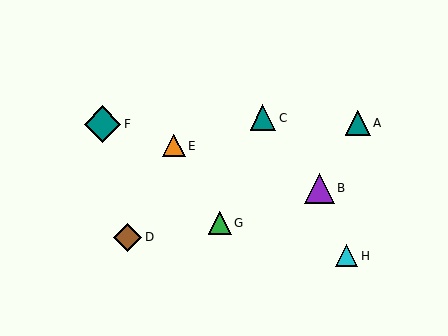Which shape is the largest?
The teal diamond (labeled F) is the largest.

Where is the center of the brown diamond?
The center of the brown diamond is at (128, 237).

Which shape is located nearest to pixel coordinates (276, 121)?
The teal triangle (labeled C) at (263, 118) is nearest to that location.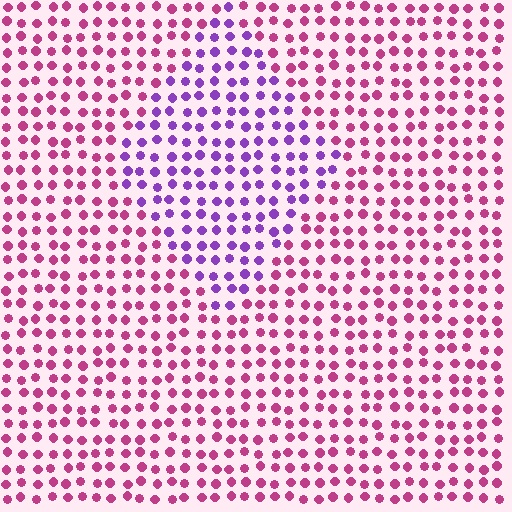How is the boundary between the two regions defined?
The boundary is defined purely by a slight shift in hue (about 48 degrees). Spacing, size, and orientation are identical on both sides.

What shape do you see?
I see a diamond.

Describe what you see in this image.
The image is filled with small magenta elements in a uniform arrangement. A diamond-shaped region is visible where the elements are tinted to a slightly different hue, forming a subtle color boundary.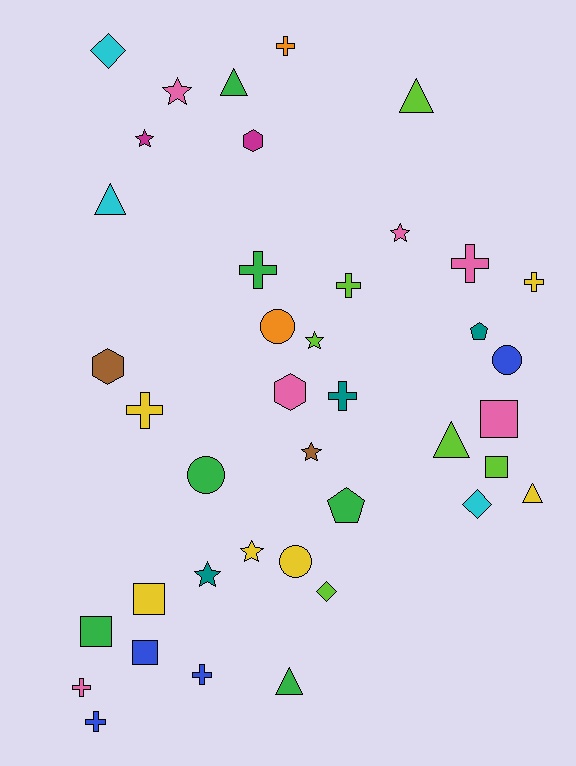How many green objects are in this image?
There are 6 green objects.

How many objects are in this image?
There are 40 objects.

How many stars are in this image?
There are 7 stars.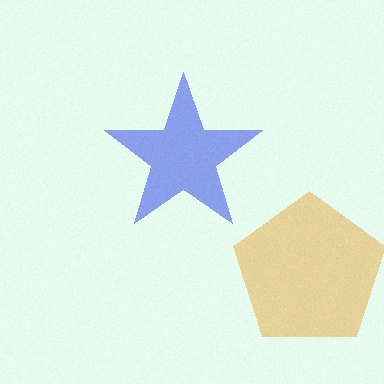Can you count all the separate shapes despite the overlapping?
Yes, there are 2 separate shapes.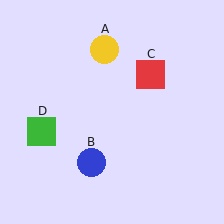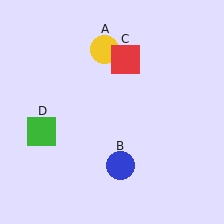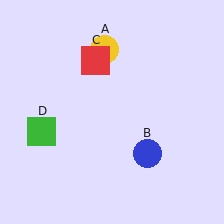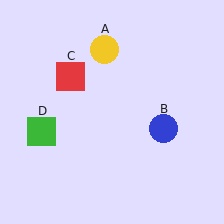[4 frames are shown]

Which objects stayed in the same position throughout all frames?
Yellow circle (object A) and green square (object D) remained stationary.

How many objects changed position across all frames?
2 objects changed position: blue circle (object B), red square (object C).